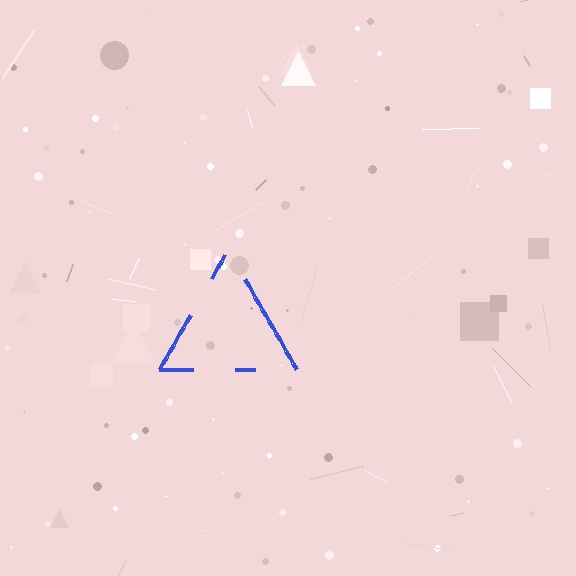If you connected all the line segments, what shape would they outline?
They would outline a triangle.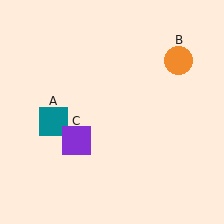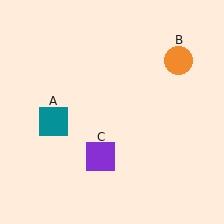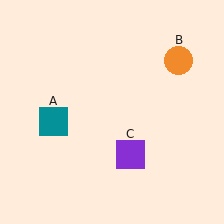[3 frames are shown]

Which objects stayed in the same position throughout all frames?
Teal square (object A) and orange circle (object B) remained stationary.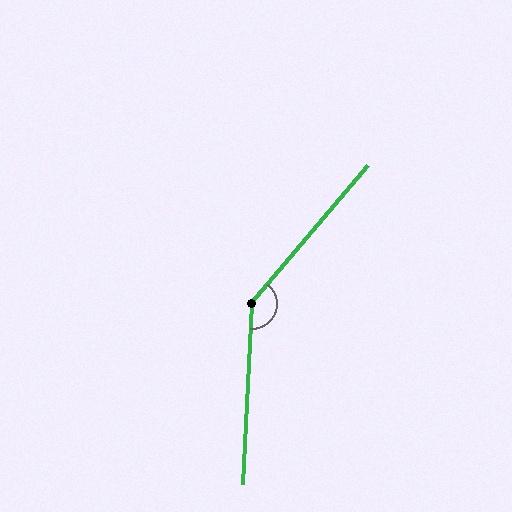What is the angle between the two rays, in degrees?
Approximately 143 degrees.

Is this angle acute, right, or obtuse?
It is obtuse.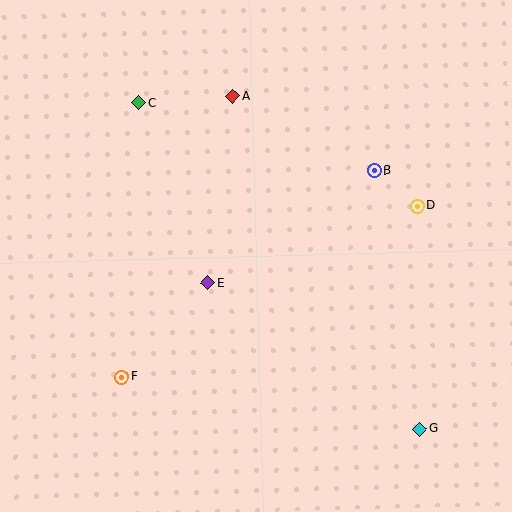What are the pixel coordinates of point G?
Point G is at (419, 429).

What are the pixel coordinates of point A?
Point A is at (233, 97).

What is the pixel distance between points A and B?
The distance between A and B is 159 pixels.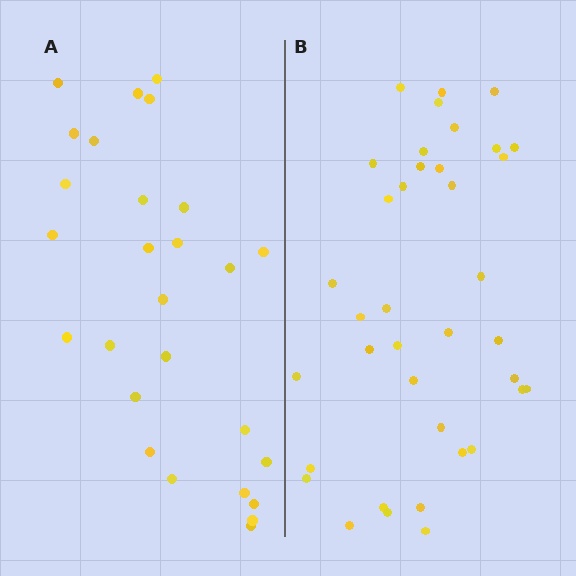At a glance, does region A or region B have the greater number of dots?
Region B (the right region) has more dots.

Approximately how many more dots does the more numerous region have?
Region B has roughly 12 or so more dots than region A.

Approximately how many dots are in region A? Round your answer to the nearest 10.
About 30 dots. (The exact count is 27, which rounds to 30.)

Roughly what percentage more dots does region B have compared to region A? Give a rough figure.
About 40% more.